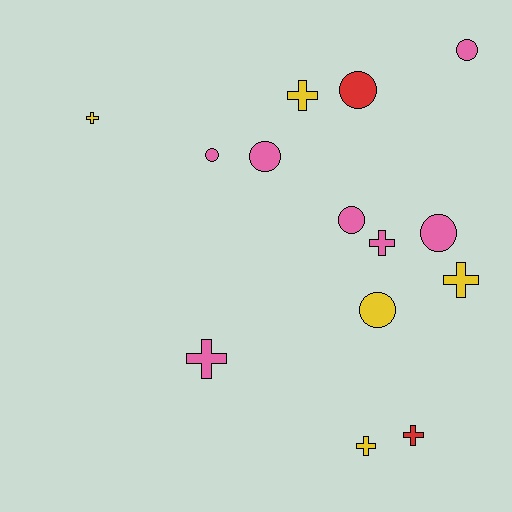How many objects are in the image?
There are 14 objects.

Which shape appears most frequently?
Cross, with 7 objects.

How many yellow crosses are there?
There are 4 yellow crosses.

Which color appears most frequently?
Pink, with 7 objects.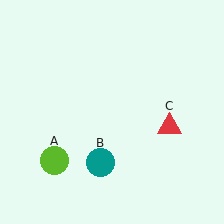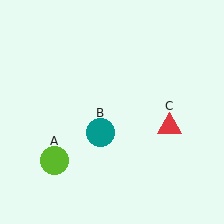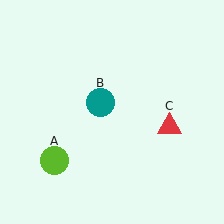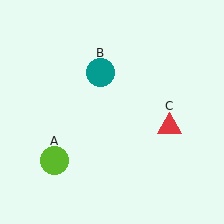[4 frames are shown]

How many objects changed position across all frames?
1 object changed position: teal circle (object B).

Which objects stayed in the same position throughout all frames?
Lime circle (object A) and red triangle (object C) remained stationary.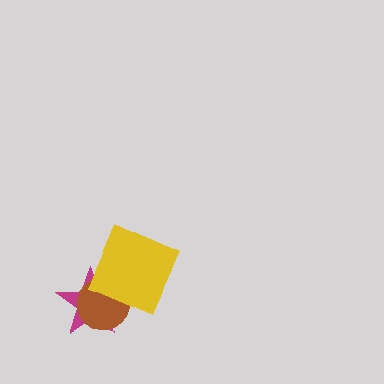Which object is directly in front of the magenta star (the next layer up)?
The brown circle is directly in front of the magenta star.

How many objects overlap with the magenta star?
2 objects overlap with the magenta star.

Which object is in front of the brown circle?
The yellow diamond is in front of the brown circle.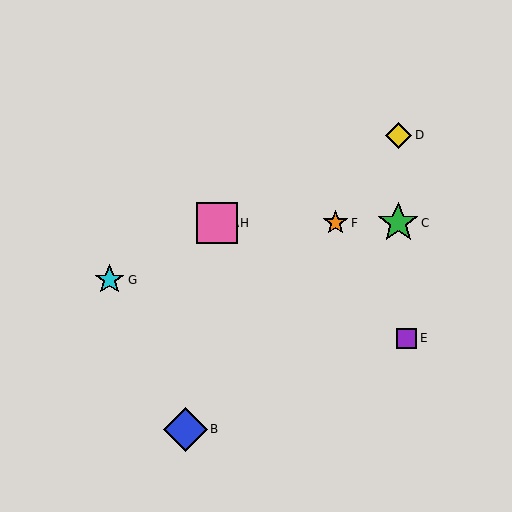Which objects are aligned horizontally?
Objects A, C, F, H are aligned horizontally.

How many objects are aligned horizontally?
4 objects (A, C, F, H) are aligned horizontally.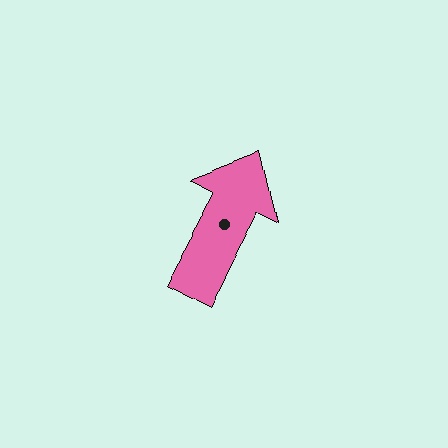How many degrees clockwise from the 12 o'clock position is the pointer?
Approximately 28 degrees.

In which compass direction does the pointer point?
Northeast.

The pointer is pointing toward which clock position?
Roughly 1 o'clock.